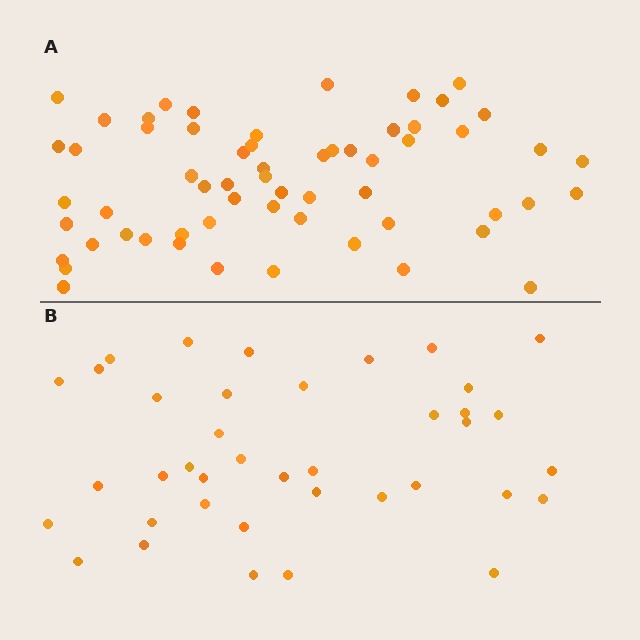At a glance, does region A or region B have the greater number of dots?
Region A (the top region) has more dots.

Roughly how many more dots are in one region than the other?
Region A has approximately 20 more dots than region B.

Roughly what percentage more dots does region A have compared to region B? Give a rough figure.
About 55% more.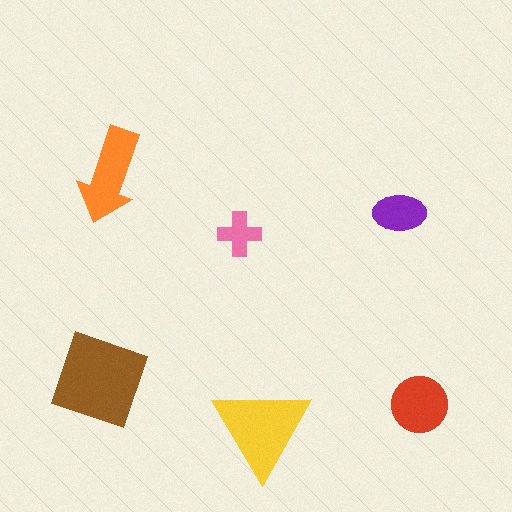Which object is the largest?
The brown square.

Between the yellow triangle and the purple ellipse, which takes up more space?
The yellow triangle.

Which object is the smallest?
The pink cross.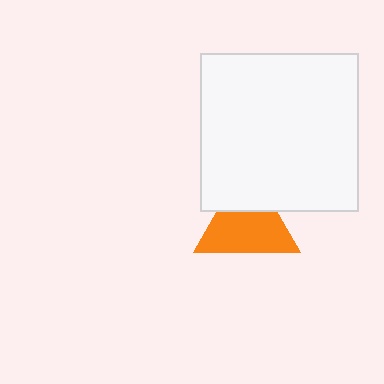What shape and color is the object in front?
The object in front is a white square.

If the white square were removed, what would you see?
You would see the complete orange triangle.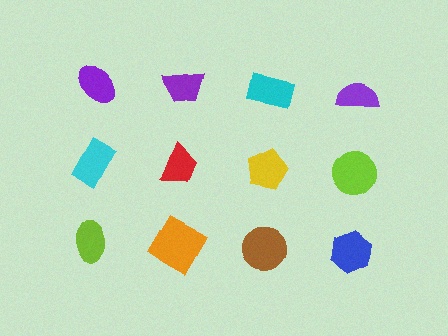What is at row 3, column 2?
An orange square.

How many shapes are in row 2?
4 shapes.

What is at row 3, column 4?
A blue hexagon.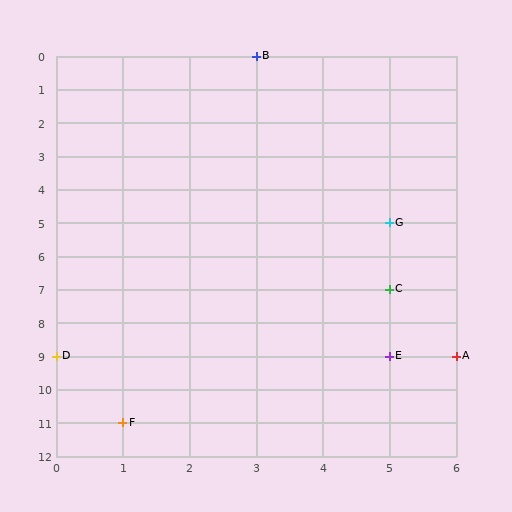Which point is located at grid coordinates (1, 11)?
Point F is at (1, 11).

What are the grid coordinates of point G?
Point G is at grid coordinates (5, 5).